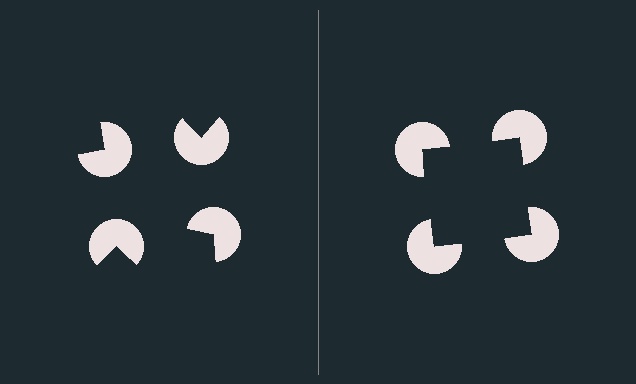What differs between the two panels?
The pac-man discs are positioned identically on both sides; only the wedge orientations differ. On the right they align to a square; on the left they are misaligned.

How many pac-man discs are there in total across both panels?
8 — 4 on each side.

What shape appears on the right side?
An illusory square.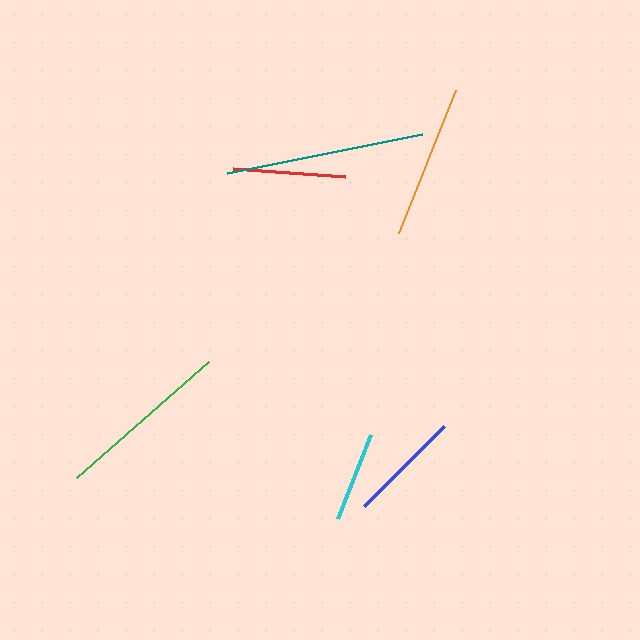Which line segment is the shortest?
The cyan line is the shortest at approximately 90 pixels.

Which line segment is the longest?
The teal line is the longest at approximately 199 pixels.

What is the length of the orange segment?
The orange segment is approximately 154 pixels long.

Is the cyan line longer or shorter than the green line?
The green line is longer than the cyan line.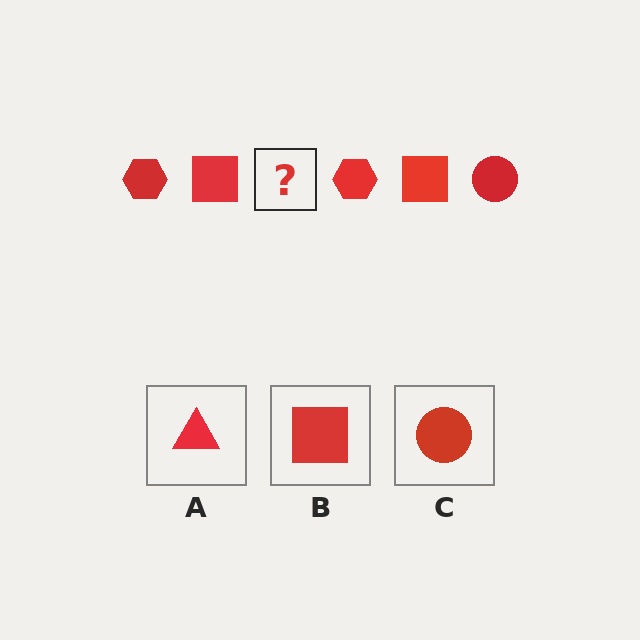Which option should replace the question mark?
Option C.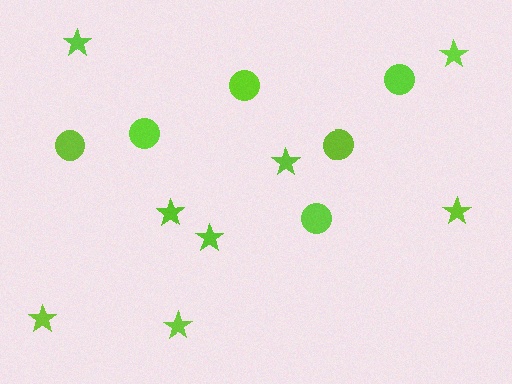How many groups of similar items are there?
There are 2 groups: one group of circles (6) and one group of stars (8).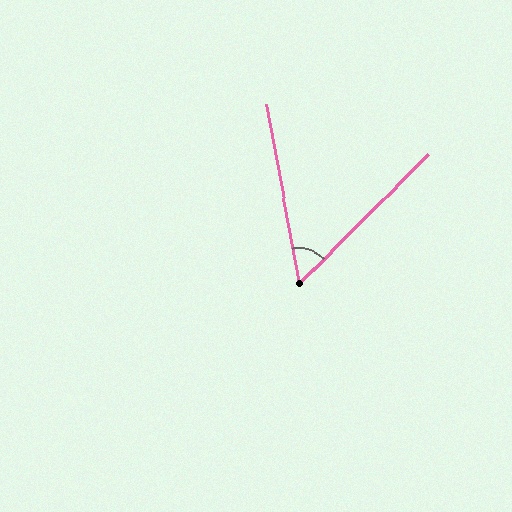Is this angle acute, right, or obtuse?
It is acute.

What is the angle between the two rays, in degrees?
Approximately 55 degrees.